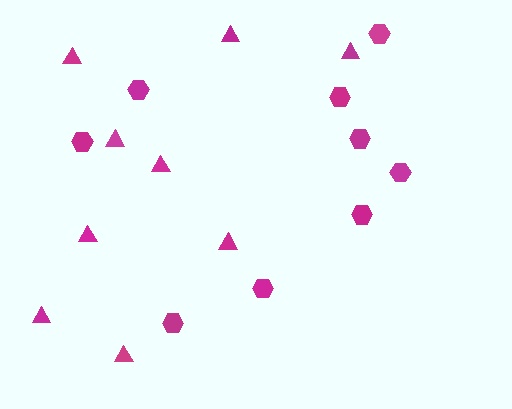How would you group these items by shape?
There are 2 groups: one group of triangles (9) and one group of hexagons (9).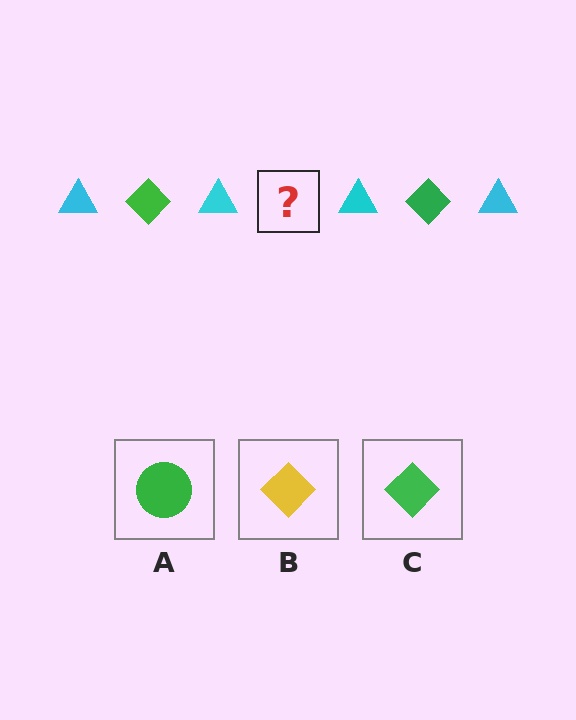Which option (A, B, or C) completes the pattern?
C.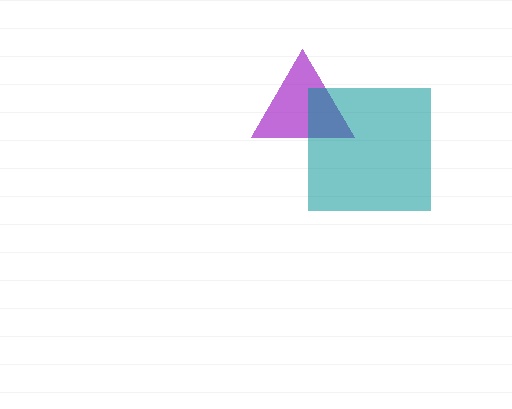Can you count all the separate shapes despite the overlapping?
Yes, there are 2 separate shapes.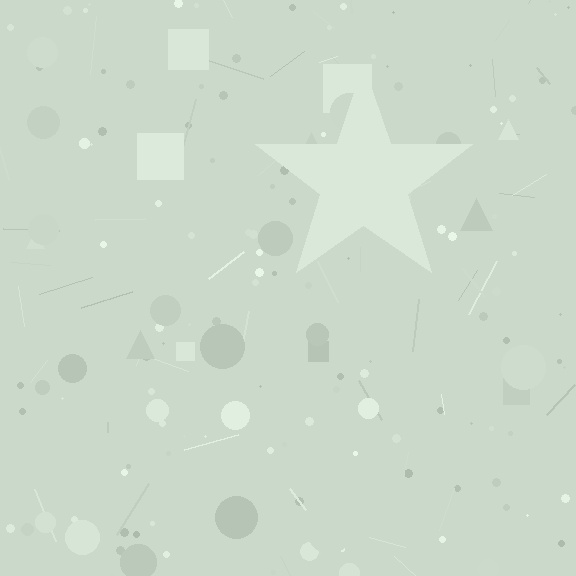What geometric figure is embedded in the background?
A star is embedded in the background.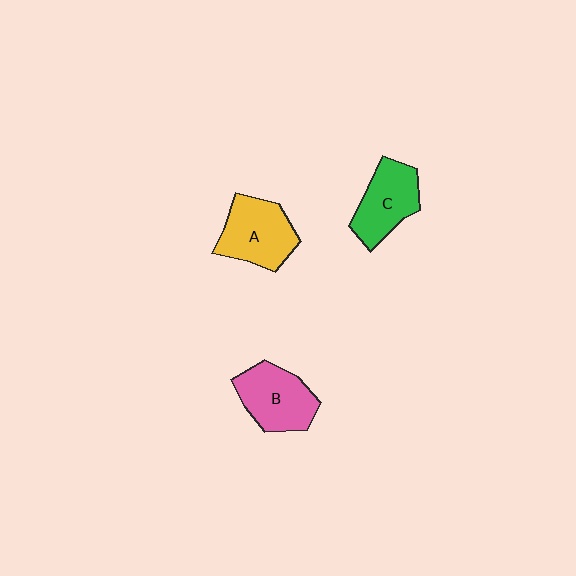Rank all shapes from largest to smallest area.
From largest to smallest: A (yellow), B (pink), C (green).